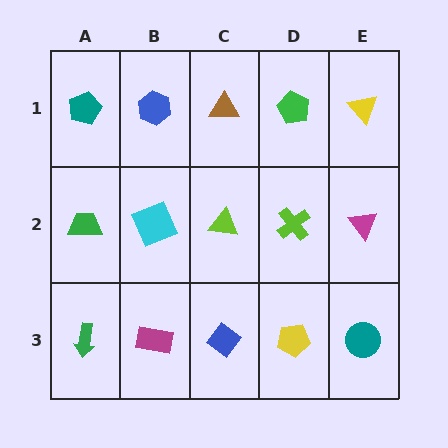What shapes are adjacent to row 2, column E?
A yellow triangle (row 1, column E), a teal circle (row 3, column E), a lime cross (row 2, column D).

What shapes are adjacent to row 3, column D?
A lime cross (row 2, column D), a blue diamond (row 3, column C), a teal circle (row 3, column E).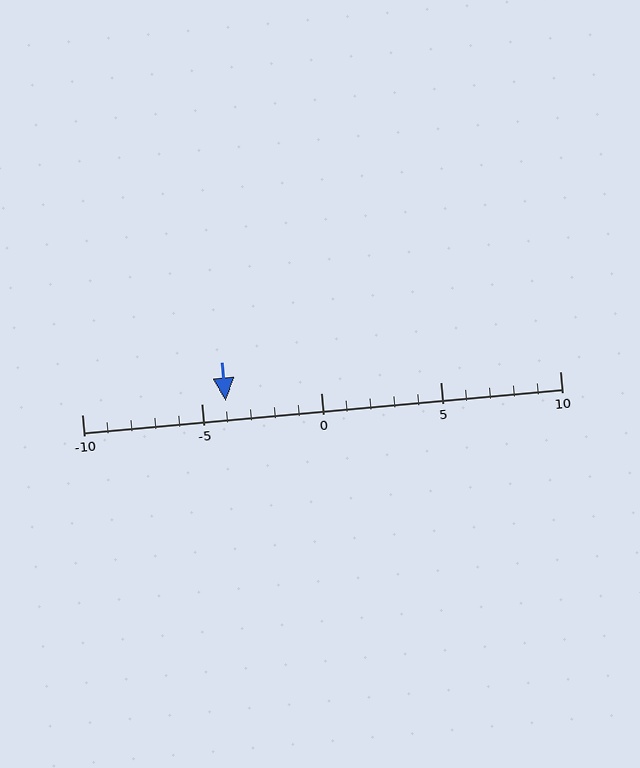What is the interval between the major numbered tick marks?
The major tick marks are spaced 5 units apart.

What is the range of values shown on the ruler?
The ruler shows values from -10 to 10.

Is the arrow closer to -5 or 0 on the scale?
The arrow is closer to -5.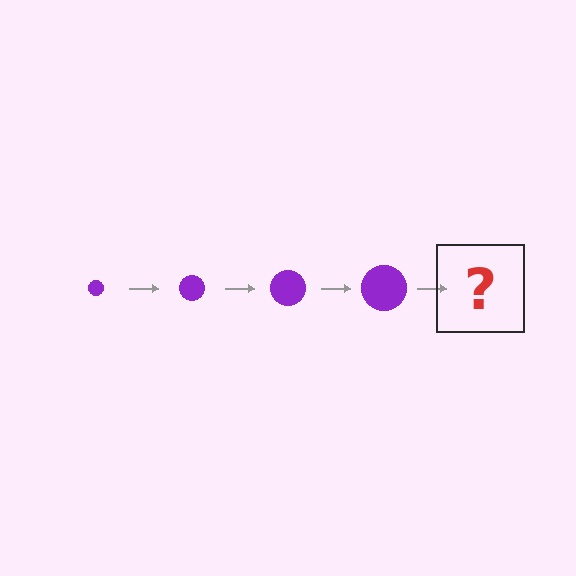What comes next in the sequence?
The next element should be a purple circle, larger than the previous one.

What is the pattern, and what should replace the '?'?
The pattern is that the circle gets progressively larger each step. The '?' should be a purple circle, larger than the previous one.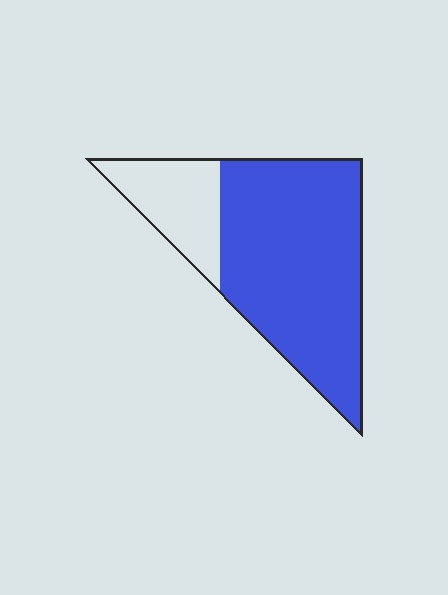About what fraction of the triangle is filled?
About three quarters (3/4).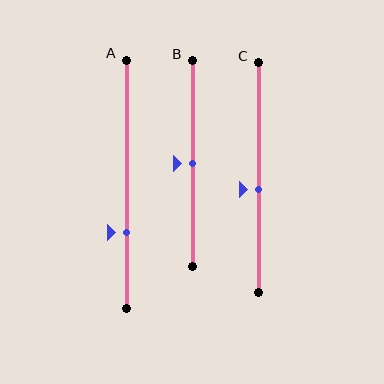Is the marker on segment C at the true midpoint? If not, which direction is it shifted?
No, the marker on segment C is shifted downward by about 5% of the segment length.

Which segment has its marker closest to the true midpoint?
Segment B has its marker closest to the true midpoint.